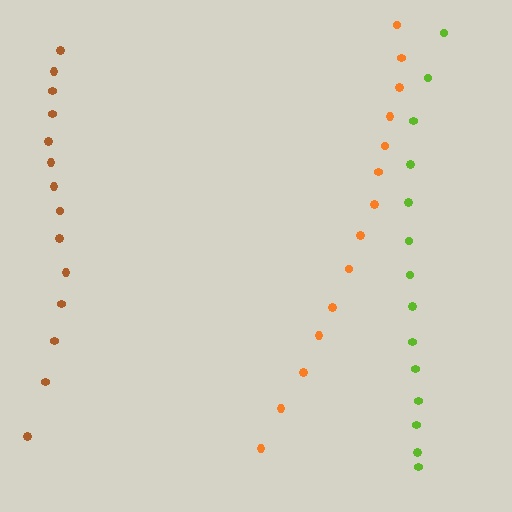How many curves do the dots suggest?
There are 3 distinct paths.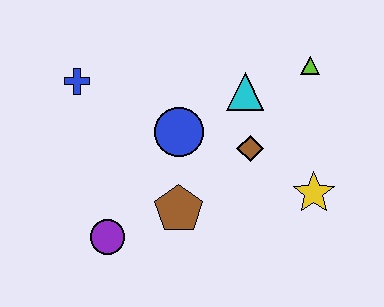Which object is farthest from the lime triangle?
The purple circle is farthest from the lime triangle.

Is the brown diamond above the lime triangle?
No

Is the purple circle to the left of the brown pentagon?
Yes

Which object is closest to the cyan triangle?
The brown diamond is closest to the cyan triangle.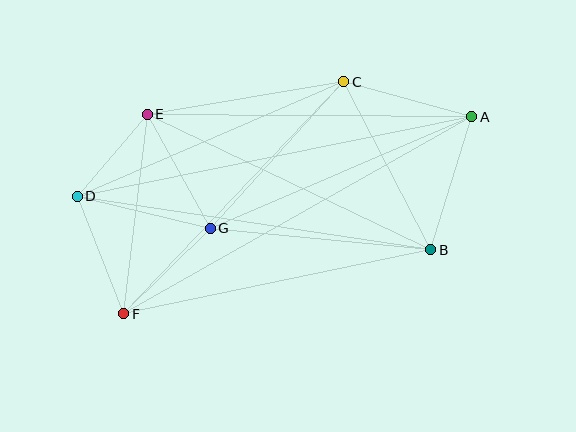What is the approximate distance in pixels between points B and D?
The distance between B and D is approximately 358 pixels.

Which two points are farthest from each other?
Points A and D are farthest from each other.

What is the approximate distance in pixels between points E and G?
The distance between E and G is approximately 130 pixels.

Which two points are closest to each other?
Points D and E are closest to each other.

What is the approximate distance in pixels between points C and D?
The distance between C and D is approximately 290 pixels.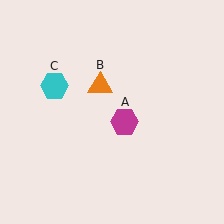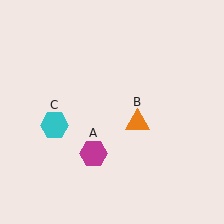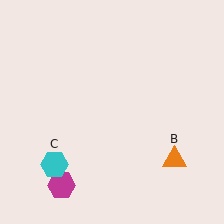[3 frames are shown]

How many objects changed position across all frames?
3 objects changed position: magenta hexagon (object A), orange triangle (object B), cyan hexagon (object C).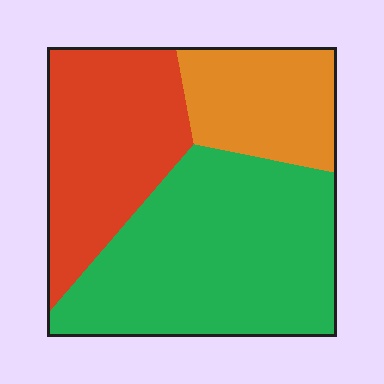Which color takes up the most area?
Green, at roughly 50%.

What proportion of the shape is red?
Red takes up about one third (1/3) of the shape.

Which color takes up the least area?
Orange, at roughly 20%.